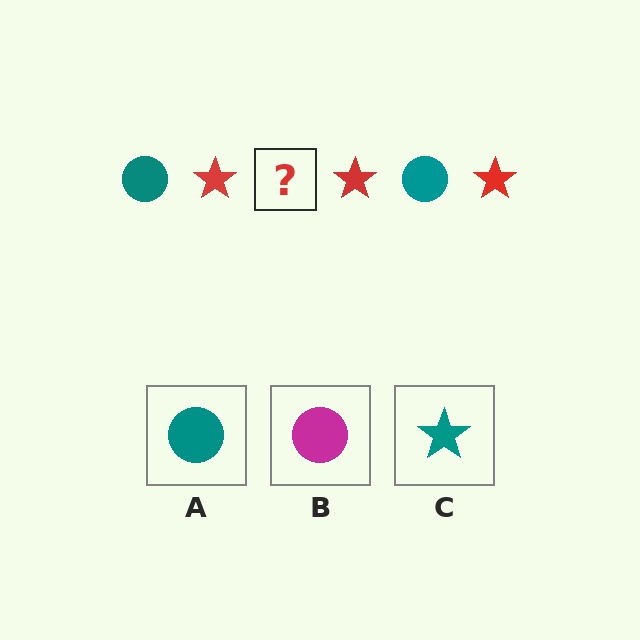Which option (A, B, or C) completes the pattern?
A.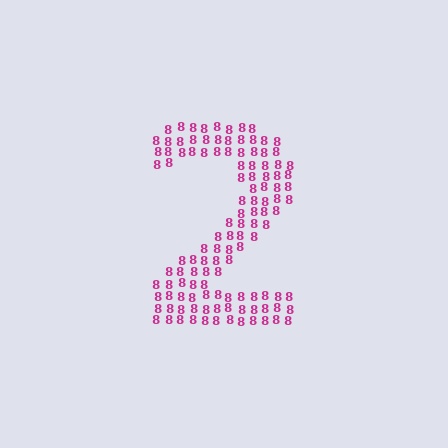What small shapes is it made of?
It is made of small digit 8's.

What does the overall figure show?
The overall figure shows the digit 2.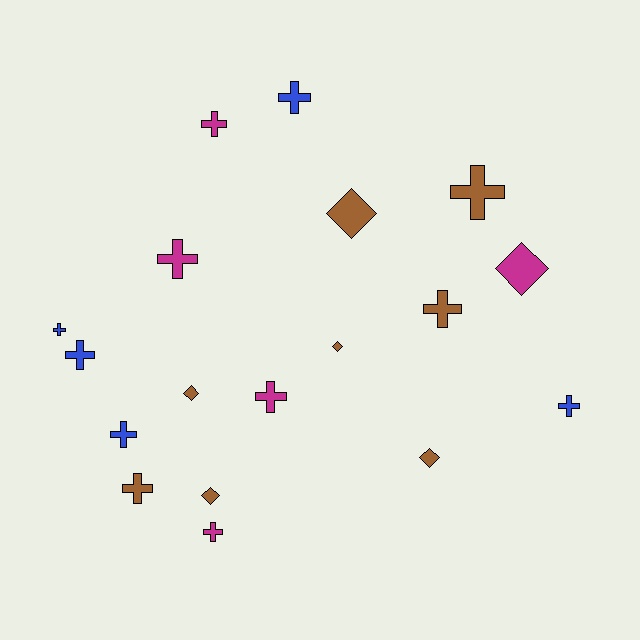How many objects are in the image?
There are 18 objects.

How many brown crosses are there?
There are 3 brown crosses.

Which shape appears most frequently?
Cross, with 12 objects.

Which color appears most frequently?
Brown, with 8 objects.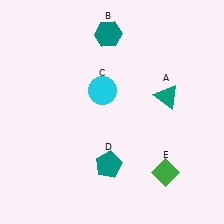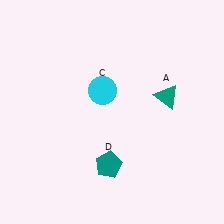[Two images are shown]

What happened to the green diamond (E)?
The green diamond (E) was removed in Image 2. It was in the bottom-right area of Image 1.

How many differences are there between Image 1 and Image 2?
There are 2 differences between the two images.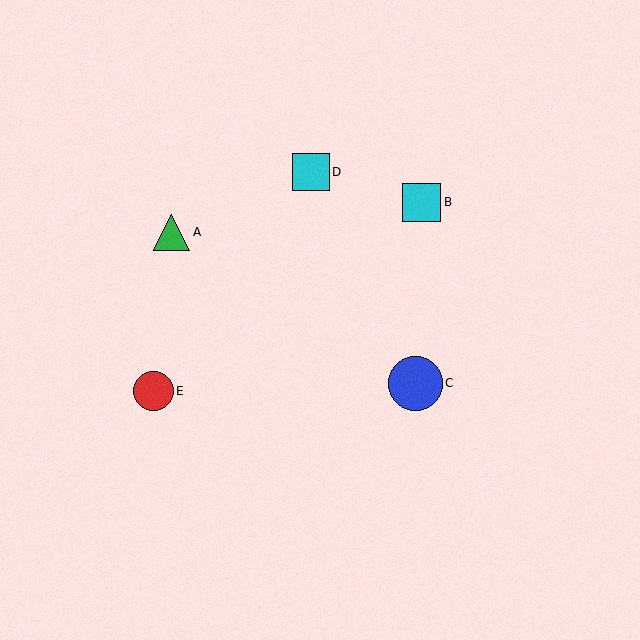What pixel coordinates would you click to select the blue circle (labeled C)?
Click at (415, 383) to select the blue circle C.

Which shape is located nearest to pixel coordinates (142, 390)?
The red circle (labeled E) at (153, 391) is nearest to that location.